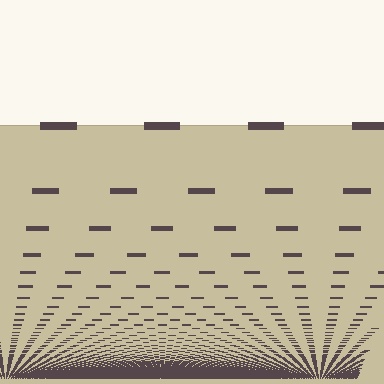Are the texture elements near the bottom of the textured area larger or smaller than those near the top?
Smaller. The gradient is inverted — elements near the bottom are smaller and denser.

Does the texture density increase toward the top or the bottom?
Density increases toward the bottom.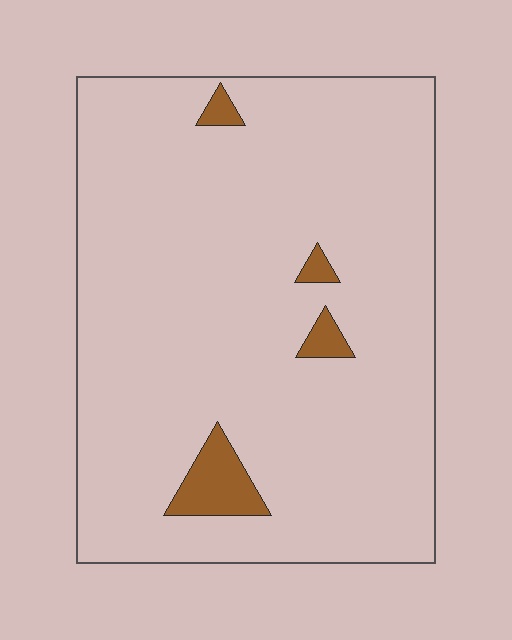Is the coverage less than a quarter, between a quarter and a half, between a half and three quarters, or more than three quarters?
Less than a quarter.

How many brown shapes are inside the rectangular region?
4.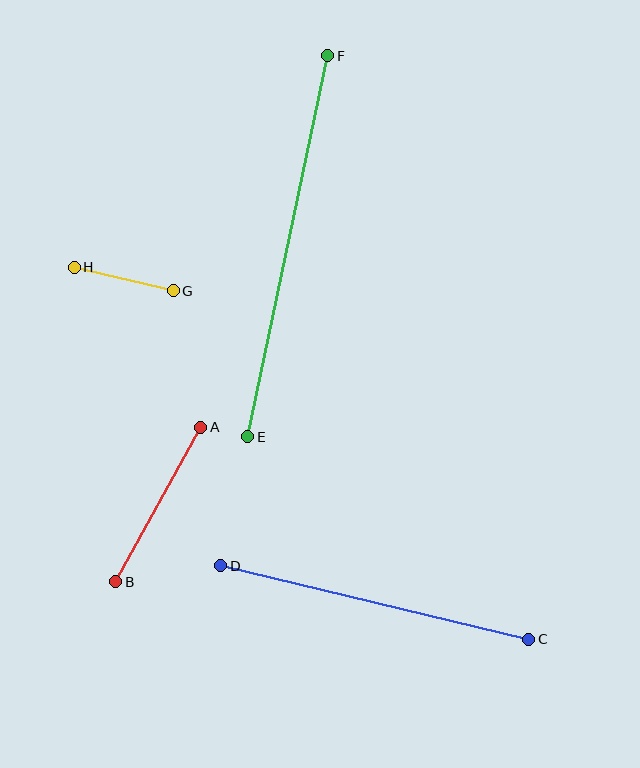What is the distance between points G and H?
The distance is approximately 102 pixels.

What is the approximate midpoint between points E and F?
The midpoint is at approximately (288, 246) pixels.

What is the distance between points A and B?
The distance is approximately 177 pixels.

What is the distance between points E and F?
The distance is approximately 389 pixels.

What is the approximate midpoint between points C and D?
The midpoint is at approximately (375, 603) pixels.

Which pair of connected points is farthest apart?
Points E and F are farthest apart.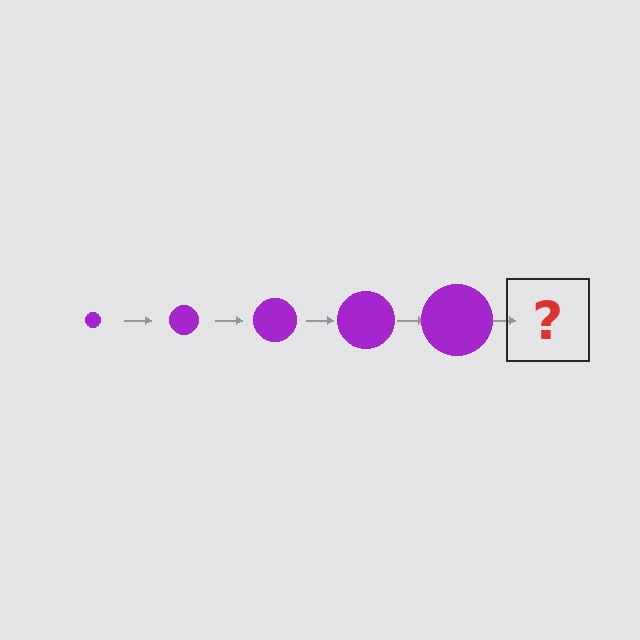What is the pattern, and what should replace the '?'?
The pattern is that the circle gets progressively larger each step. The '?' should be a purple circle, larger than the previous one.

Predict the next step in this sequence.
The next step is a purple circle, larger than the previous one.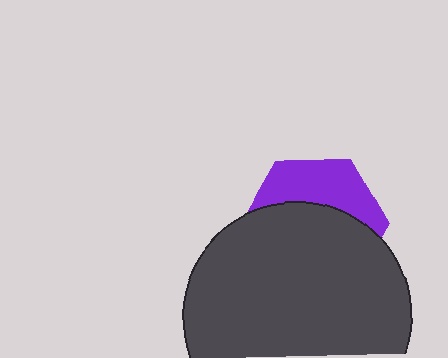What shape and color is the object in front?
The object in front is a dark gray circle.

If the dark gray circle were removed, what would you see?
You would see the complete purple hexagon.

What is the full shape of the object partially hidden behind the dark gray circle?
The partially hidden object is a purple hexagon.